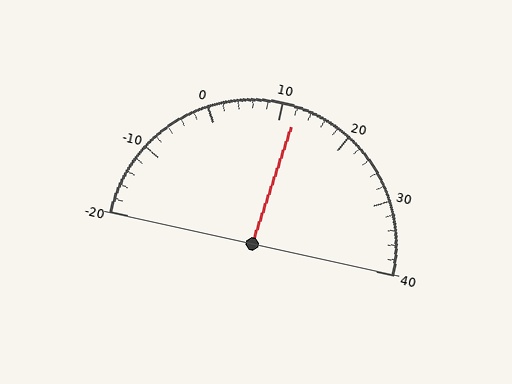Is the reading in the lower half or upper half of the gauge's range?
The reading is in the upper half of the range (-20 to 40).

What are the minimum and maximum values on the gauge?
The gauge ranges from -20 to 40.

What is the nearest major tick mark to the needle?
The nearest major tick mark is 10.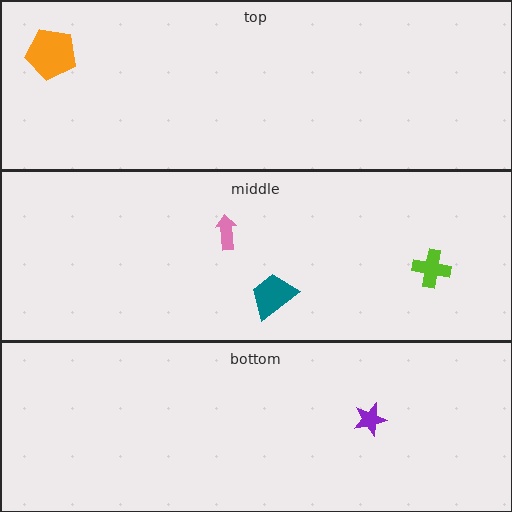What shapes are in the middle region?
The pink arrow, the teal trapezoid, the lime cross.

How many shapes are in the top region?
1.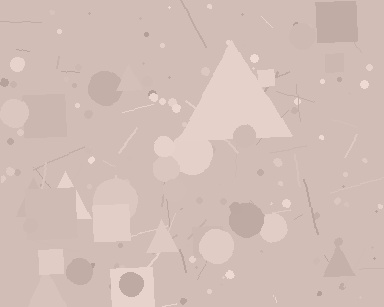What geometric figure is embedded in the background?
A triangle is embedded in the background.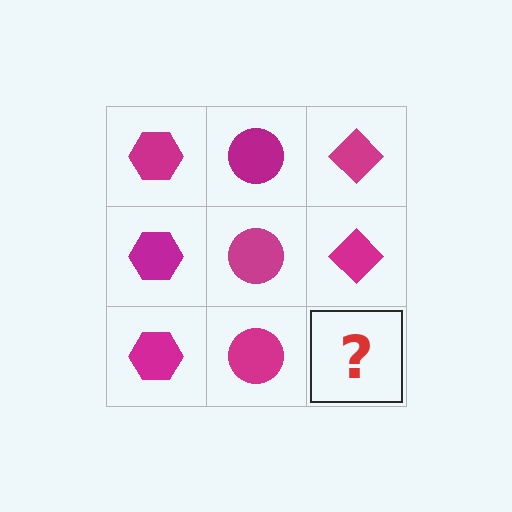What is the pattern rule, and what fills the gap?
The rule is that each column has a consistent shape. The gap should be filled with a magenta diamond.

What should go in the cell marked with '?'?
The missing cell should contain a magenta diamond.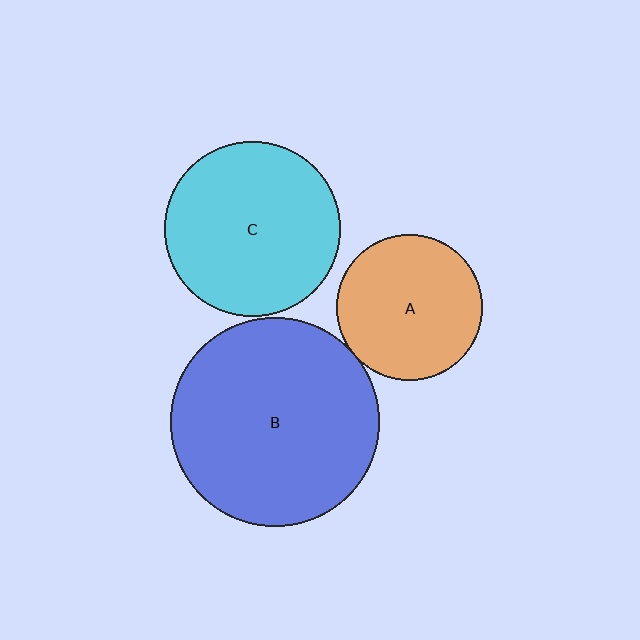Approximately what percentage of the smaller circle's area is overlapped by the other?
Approximately 5%.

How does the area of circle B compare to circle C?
Approximately 1.4 times.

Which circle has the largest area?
Circle B (blue).